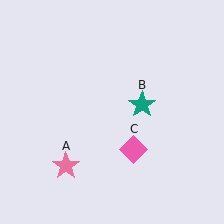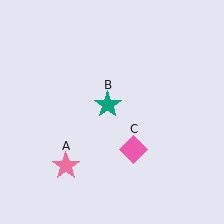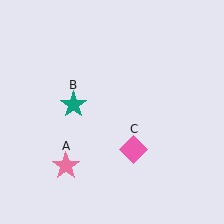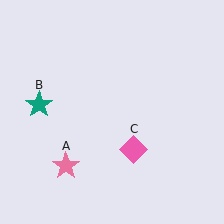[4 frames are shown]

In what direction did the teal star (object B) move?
The teal star (object B) moved left.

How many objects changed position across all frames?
1 object changed position: teal star (object B).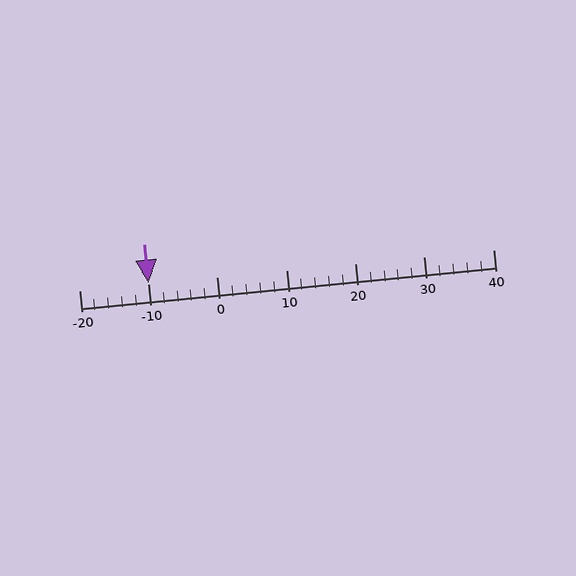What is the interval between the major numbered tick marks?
The major tick marks are spaced 10 units apart.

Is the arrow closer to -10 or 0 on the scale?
The arrow is closer to -10.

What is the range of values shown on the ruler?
The ruler shows values from -20 to 40.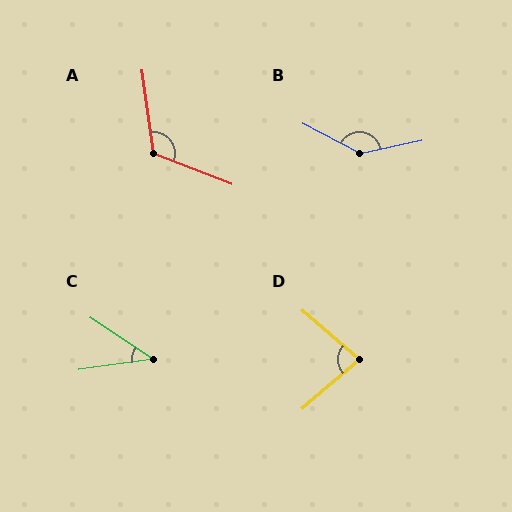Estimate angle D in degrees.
Approximately 81 degrees.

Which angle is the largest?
B, at approximately 140 degrees.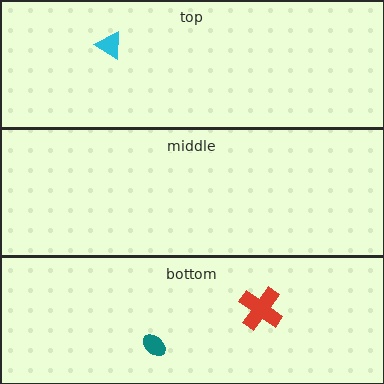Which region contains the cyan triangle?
The top region.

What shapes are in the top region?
The cyan triangle.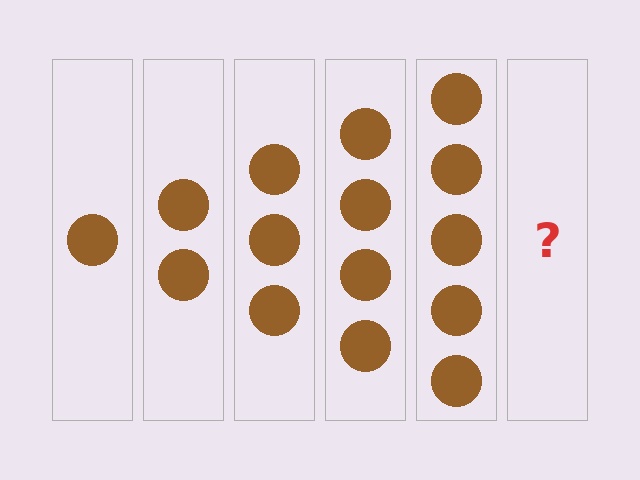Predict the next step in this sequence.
The next step is 6 circles.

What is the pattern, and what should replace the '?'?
The pattern is that each step adds one more circle. The '?' should be 6 circles.